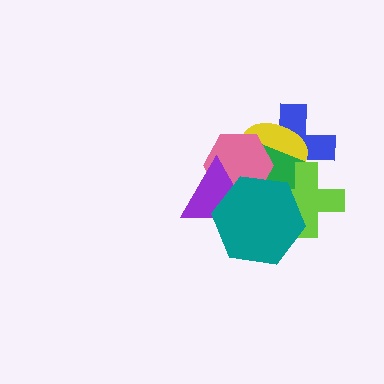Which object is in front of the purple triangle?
The teal hexagon is in front of the purple triangle.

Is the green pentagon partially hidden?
Yes, it is partially covered by another shape.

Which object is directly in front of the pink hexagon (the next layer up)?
The purple triangle is directly in front of the pink hexagon.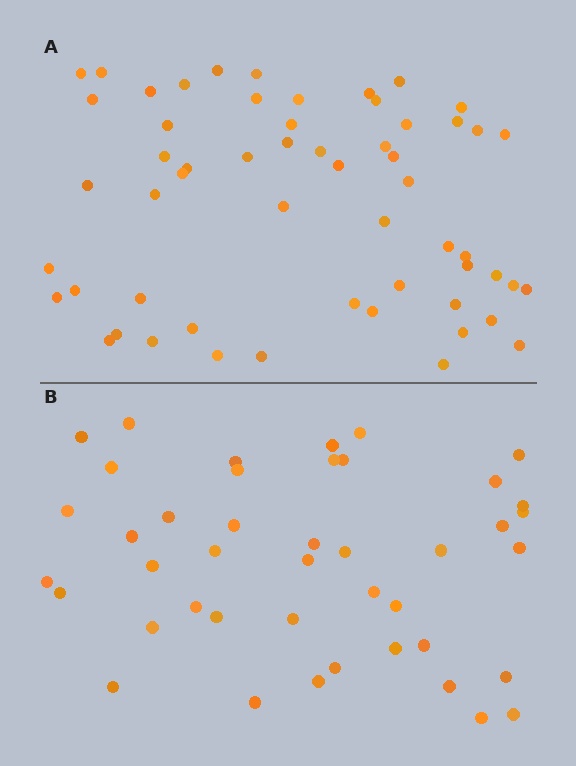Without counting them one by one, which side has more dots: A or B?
Region A (the top region) has more dots.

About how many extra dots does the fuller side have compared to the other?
Region A has approximately 15 more dots than region B.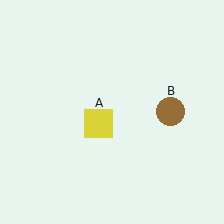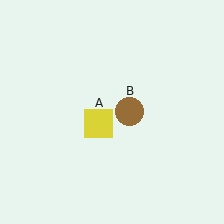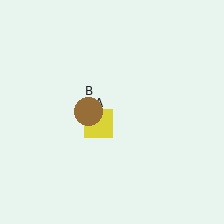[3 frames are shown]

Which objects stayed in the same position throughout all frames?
Yellow square (object A) remained stationary.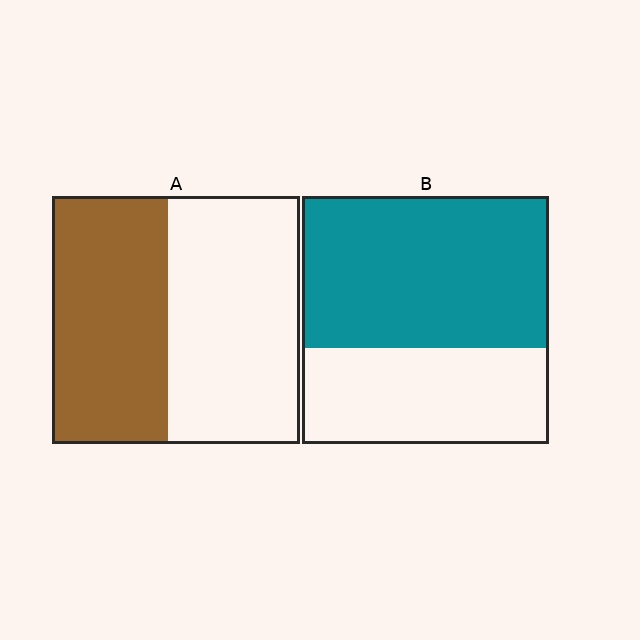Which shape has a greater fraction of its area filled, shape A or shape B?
Shape B.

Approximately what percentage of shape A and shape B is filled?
A is approximately 45% and B is approximately 60%.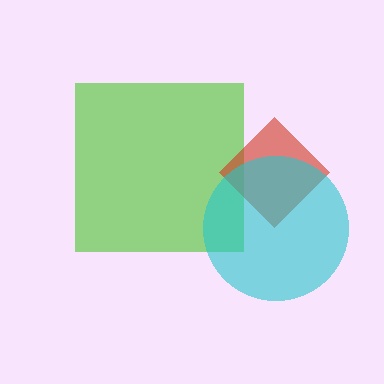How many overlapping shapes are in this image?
There are 3 overlapping shapes in the image.